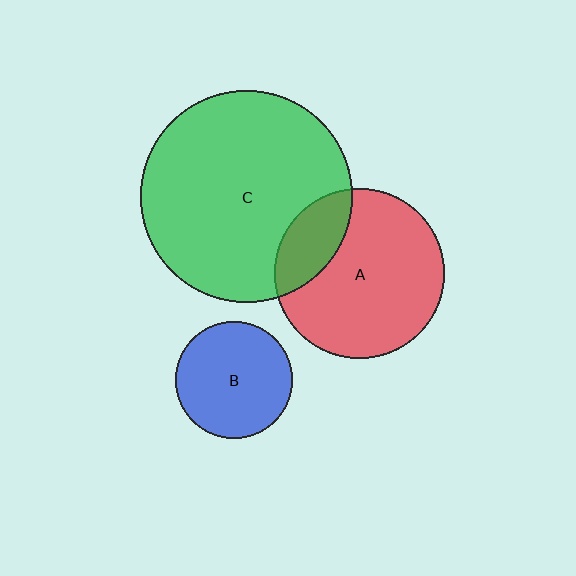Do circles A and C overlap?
Yes.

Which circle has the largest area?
Circle C (green).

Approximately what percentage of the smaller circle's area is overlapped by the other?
Approximately 20%.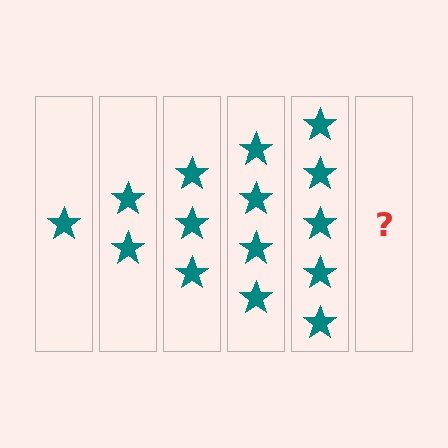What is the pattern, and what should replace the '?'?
The pattern is that each step adds one more star. The '?' should be 6 stars.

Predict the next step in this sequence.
The next step is 6 stars.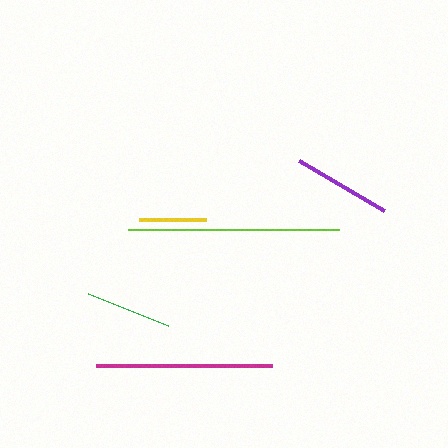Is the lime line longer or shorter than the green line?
The lime line is longer than the green line.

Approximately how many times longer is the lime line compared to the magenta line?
The lime line is approximately 1.2 times the length of the magenta line.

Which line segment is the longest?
The lime line is the longest at approximately 211 pixels.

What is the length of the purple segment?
The purple segment is approximately 98 pixels long.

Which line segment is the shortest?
The yellow line is the shortest at approximately 67 pixels.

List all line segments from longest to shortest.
From longest to shortest: lime, magenta, purple, green, yellow.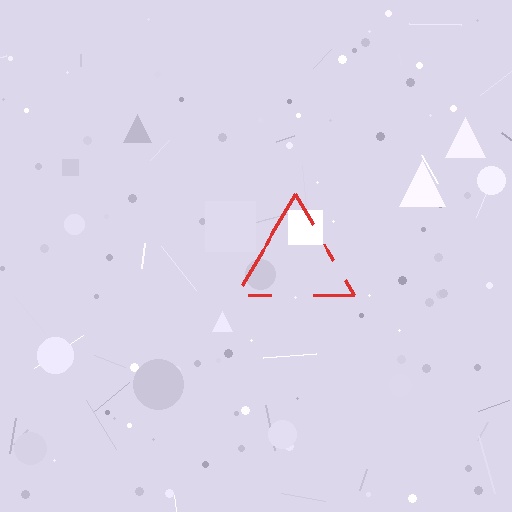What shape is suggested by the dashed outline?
The dashed outline suggests a triangle.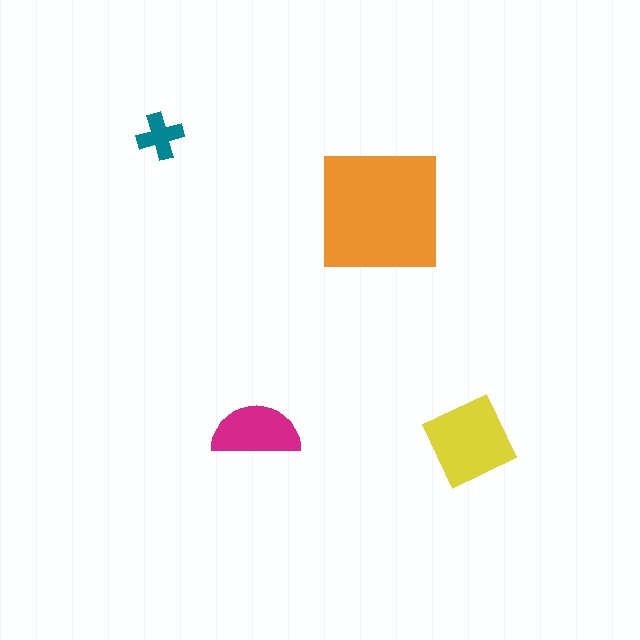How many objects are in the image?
There are 4 objects in the image.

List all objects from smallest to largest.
The teal cross, the magenta semicircle, the yellow diamond, the orange square.